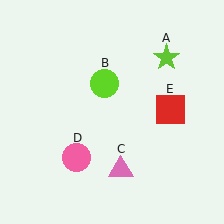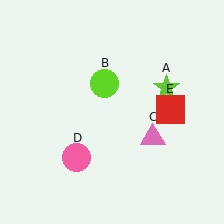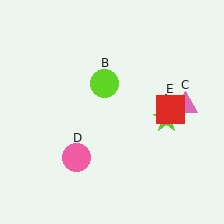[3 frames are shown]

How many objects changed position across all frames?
2 objects changed position: lime star (object A), pink triangle (object C).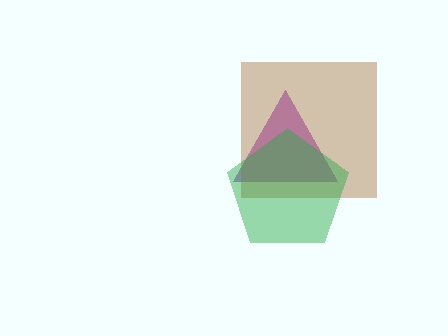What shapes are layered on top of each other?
The layered shapes are: a purple triangle, a brown square, a green pentagon.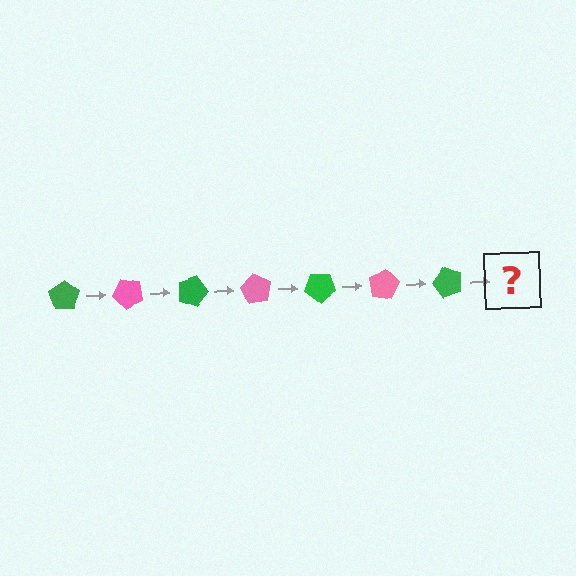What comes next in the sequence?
The next element should be a pink pentagon, rotated 315 degrees from the start.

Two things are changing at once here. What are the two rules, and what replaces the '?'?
The two rules are that it rotates 45 degrees each step and the color cycles through green and pink. The '?' should be a pink pentagon, rotated 315 degrees from the start.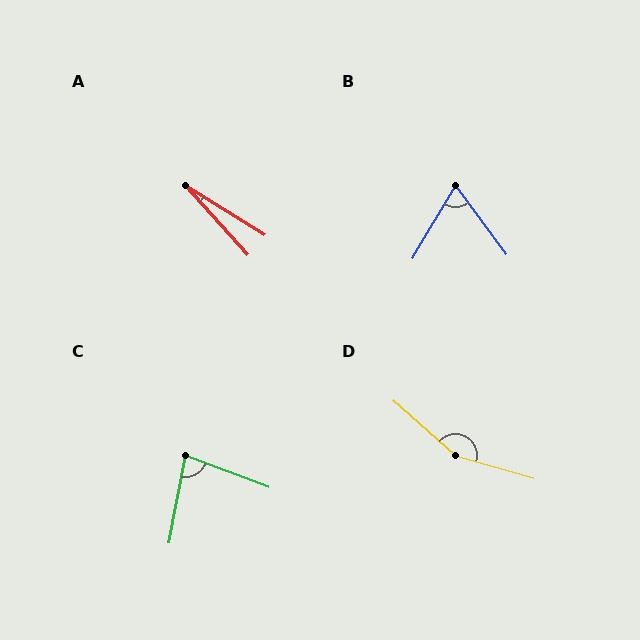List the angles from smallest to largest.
A (16°), B (67°), C (80°), D (154°).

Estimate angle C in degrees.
Approximately 80 degrees.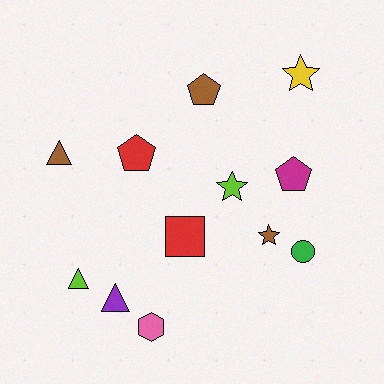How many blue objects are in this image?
There are no blue objects.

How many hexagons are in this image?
There is 1 hexagon.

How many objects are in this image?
There are 12 objects.